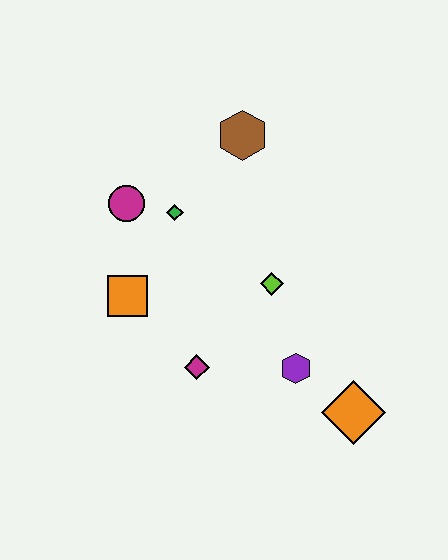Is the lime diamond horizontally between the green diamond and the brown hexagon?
No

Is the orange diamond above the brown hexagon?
No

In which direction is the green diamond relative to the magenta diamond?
The green diamond is above the magenta diamond.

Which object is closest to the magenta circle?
The green diamond is closest to the magenta circle.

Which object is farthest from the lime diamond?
The magenta circle is farthest from the lime diamond.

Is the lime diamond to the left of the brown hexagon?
No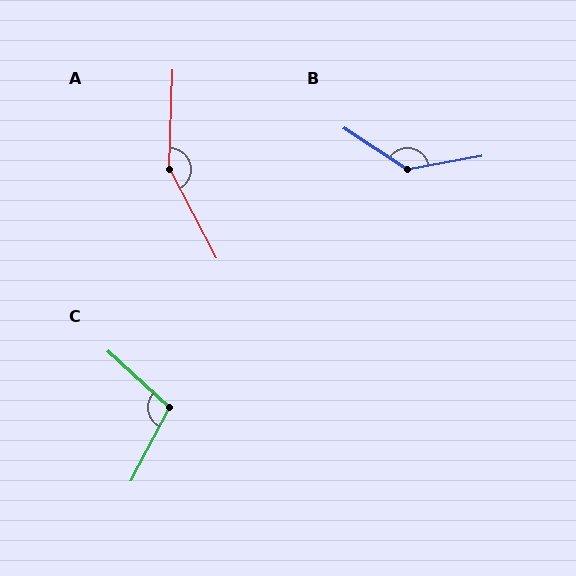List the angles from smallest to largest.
C (104°), B (136°), A (150°).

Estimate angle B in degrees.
Approximately 136 degrees.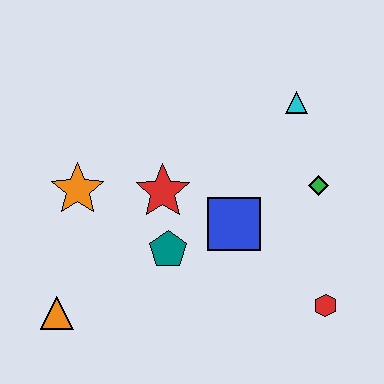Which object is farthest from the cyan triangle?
The orange triangle is farthest from the cyan triangle.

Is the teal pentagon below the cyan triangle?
Yes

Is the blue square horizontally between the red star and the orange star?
No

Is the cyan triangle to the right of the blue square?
Yes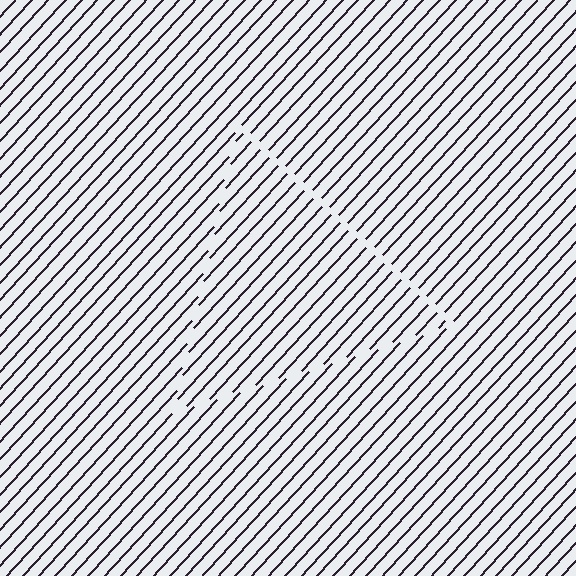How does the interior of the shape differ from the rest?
The interior of the shape contains the same grating, shifted by half a period — the contour is defined by the phase discontinuity where line-ends from the inner and outer gratings abut.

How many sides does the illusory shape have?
3 sides — the line-ends trace a triangle.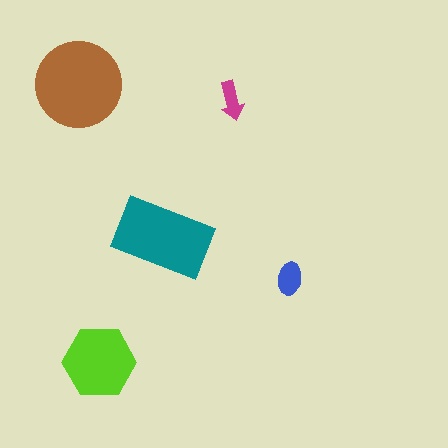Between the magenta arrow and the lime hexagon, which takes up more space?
The lime hexagon.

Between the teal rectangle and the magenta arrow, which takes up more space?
The teal rectangle.